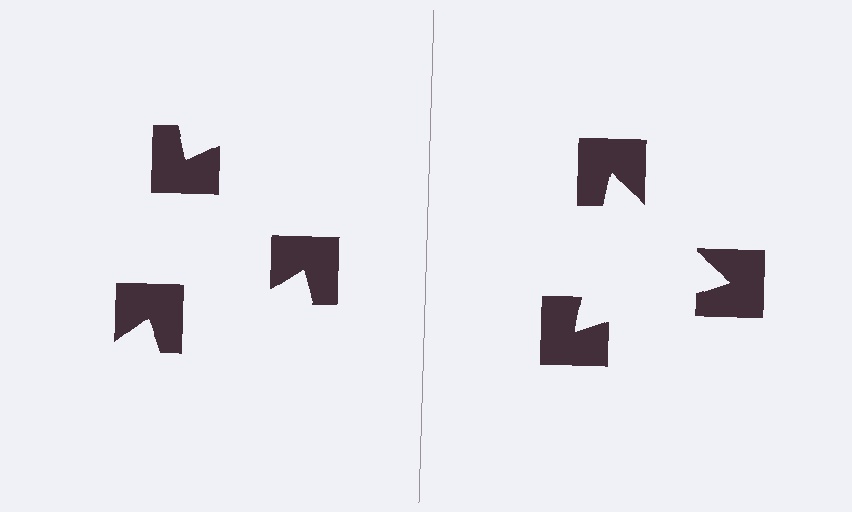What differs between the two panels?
The notched squares are positioned identically on both sides; only the wedge orientations differ. On the right they align to a triangle; on the left they are misaligned.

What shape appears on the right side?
An illusory triangle.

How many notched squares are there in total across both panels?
6 — 3 on each side.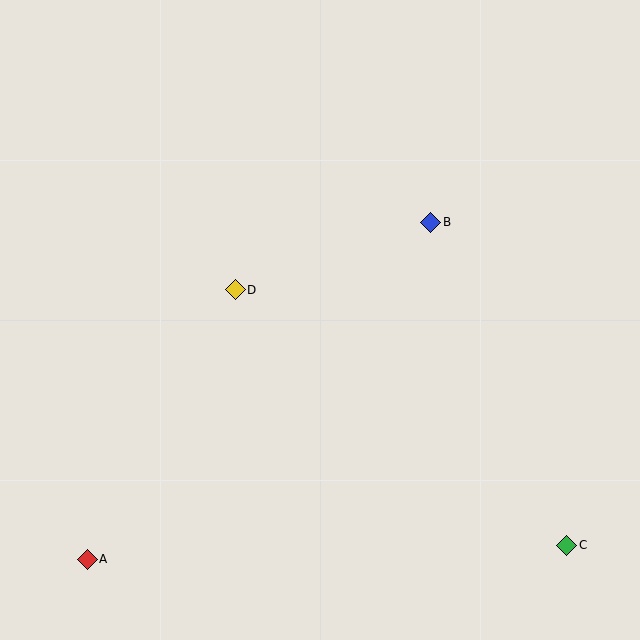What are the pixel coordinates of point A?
Point A is at (87, 559).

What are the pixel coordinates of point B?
Point B is at (431, 222).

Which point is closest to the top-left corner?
Point D is closest to the top-left corner.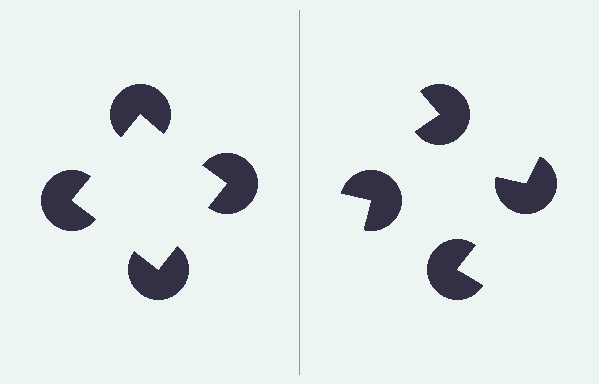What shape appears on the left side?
An illusory square.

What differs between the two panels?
The pac-man discs are positioned identically on both sides; only the wedge orientations differ. On the left they align to a square; on the right they are misaligned.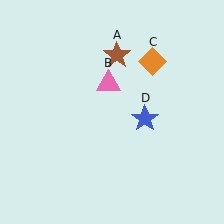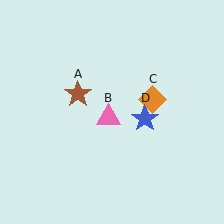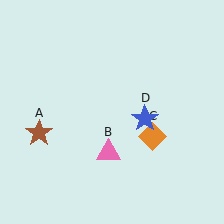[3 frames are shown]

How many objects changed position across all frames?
3 objects changed position: brown star (object A), pink triangle (object B), orange diamond (object C).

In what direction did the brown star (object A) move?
The brown star (object A) moved down and to the left.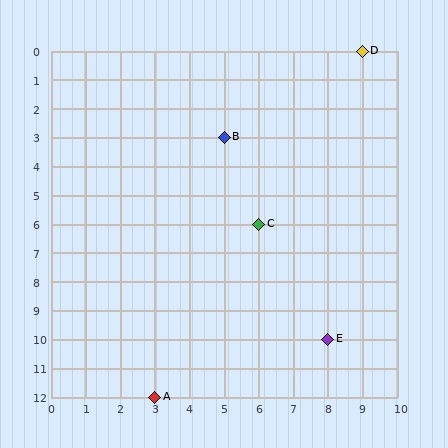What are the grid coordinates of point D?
Point D is at grid coordinates (9, 0).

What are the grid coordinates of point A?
Point A is at grid coordinates (3, 12).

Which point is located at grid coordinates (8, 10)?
Point E is at (8, 10).